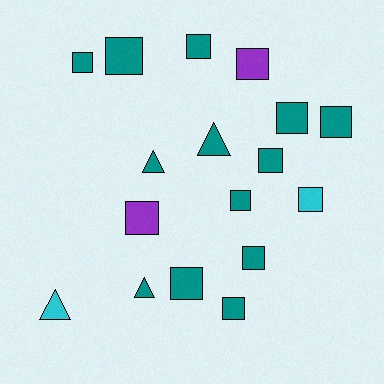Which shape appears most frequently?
Square, with 13 objects.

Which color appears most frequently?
Teal, with 13 objects.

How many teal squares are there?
There are 10 teal squares.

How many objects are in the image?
There are 17 objects.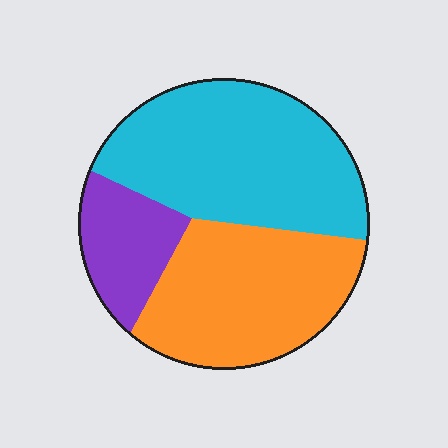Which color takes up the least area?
Purple, at roughly 15%.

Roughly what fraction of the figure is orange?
Orange takes up about three eighths (3/8) of the figure.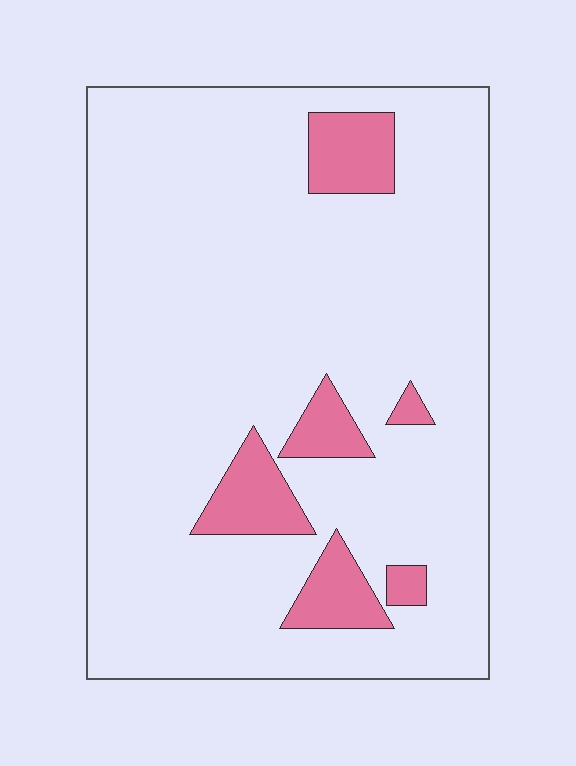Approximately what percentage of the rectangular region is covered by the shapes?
Approximately 10%.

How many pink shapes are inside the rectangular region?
6.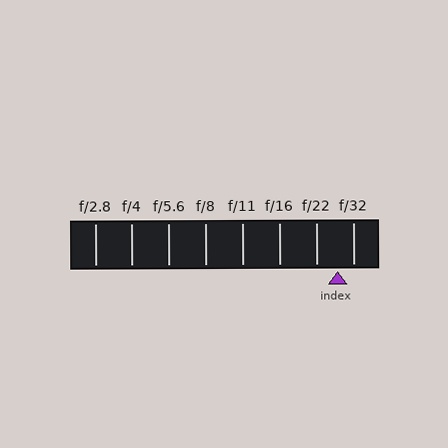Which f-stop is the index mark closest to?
The index mark is closest to f/32.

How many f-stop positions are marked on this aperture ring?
There are 8 f-stop positions marked.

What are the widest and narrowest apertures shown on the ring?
The widest aperture shown is f/2.8 and the narrowest is f/32.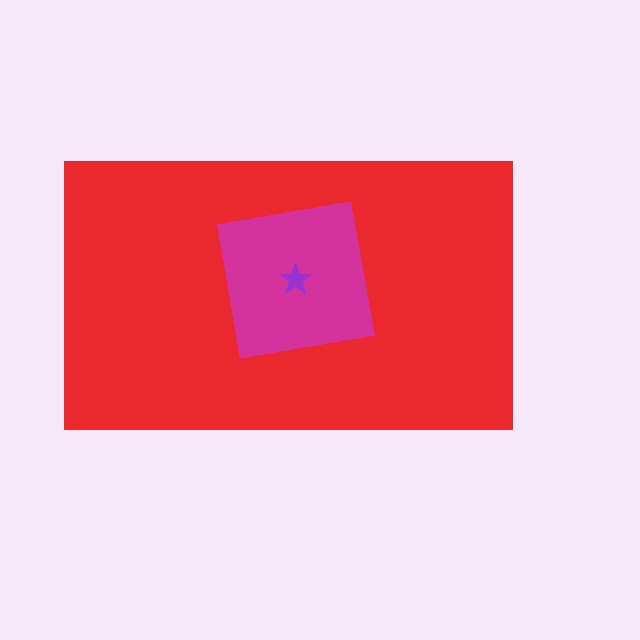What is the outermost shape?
The red rectangle.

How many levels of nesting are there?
3.